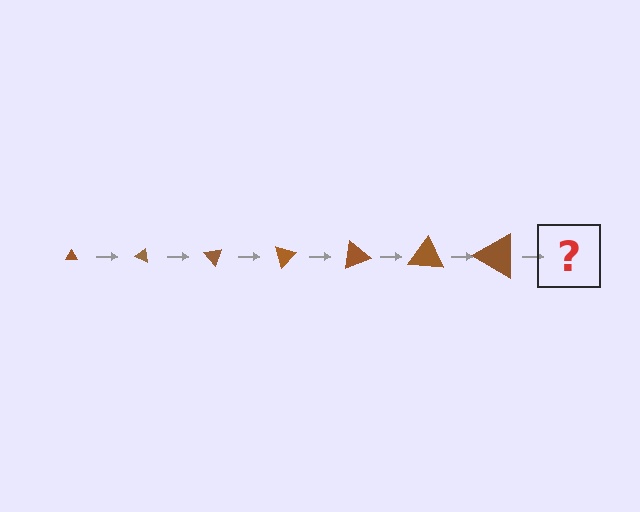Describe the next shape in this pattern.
It should be a triangle, larger than the previous one and rotated 175 degrees from the start.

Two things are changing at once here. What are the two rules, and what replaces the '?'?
The two rules are that the triangle grows larger each step and it rotates 25 degrees each step. The '?' should be a triangle, larger than the previous one and rotated 175 degrees from the start.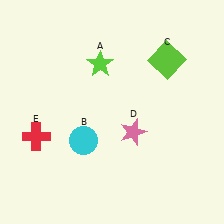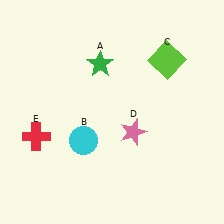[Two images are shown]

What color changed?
The star (A) changed from lime in Image 1 to green in Image 2.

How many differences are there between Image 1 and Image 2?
There is 1 difference between the two images.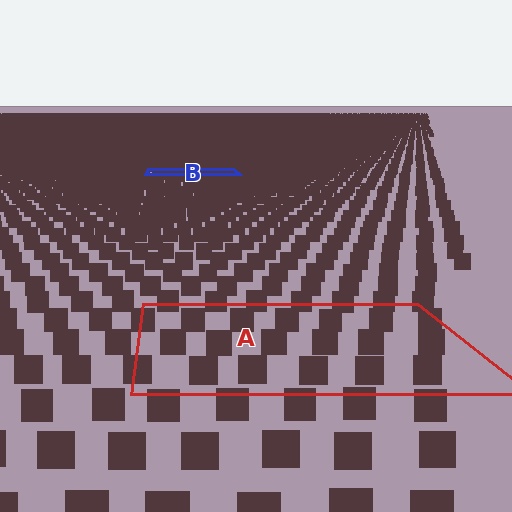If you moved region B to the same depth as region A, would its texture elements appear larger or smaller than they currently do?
They would appear larger. At a closer depth, the same texture elements are projected at a bigger on-screen size.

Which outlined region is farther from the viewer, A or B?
Region B is farther from the viewer — the texture elements inside it appear smaller and more densely packed.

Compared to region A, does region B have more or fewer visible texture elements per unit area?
Region B has more texture elements per unit area — they are packed more densely because it is farther away.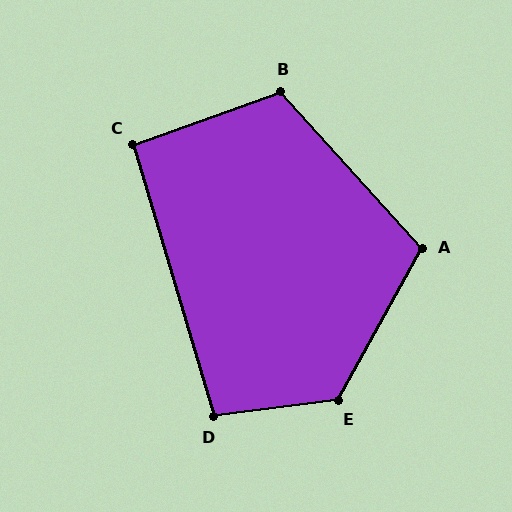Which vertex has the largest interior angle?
E, at approximately 126 degrees.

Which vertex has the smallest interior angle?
C, at approximately 93 degrees.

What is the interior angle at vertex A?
Approximately 109 degrees (obtuse).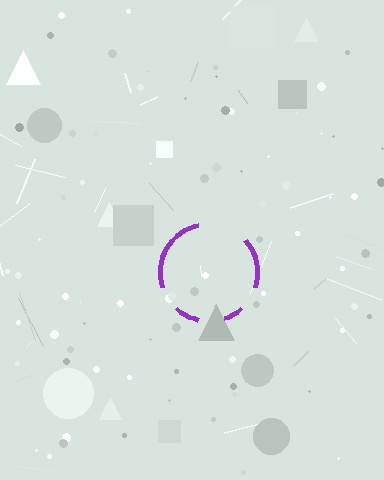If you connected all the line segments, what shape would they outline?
They would outline a circle.